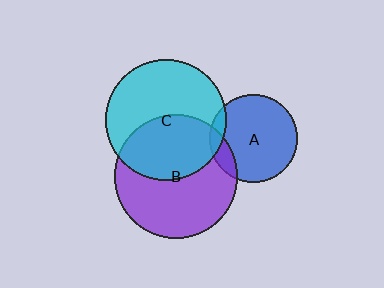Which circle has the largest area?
Circle B (purple).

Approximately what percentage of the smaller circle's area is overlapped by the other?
Approximately 45%.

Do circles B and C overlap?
Yes.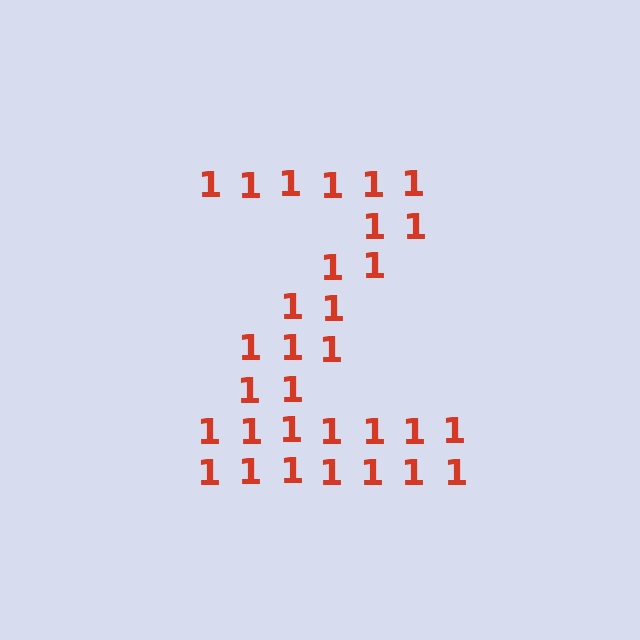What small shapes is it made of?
It is made of small digit 1's.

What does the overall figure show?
The overall figure shows the letter Z.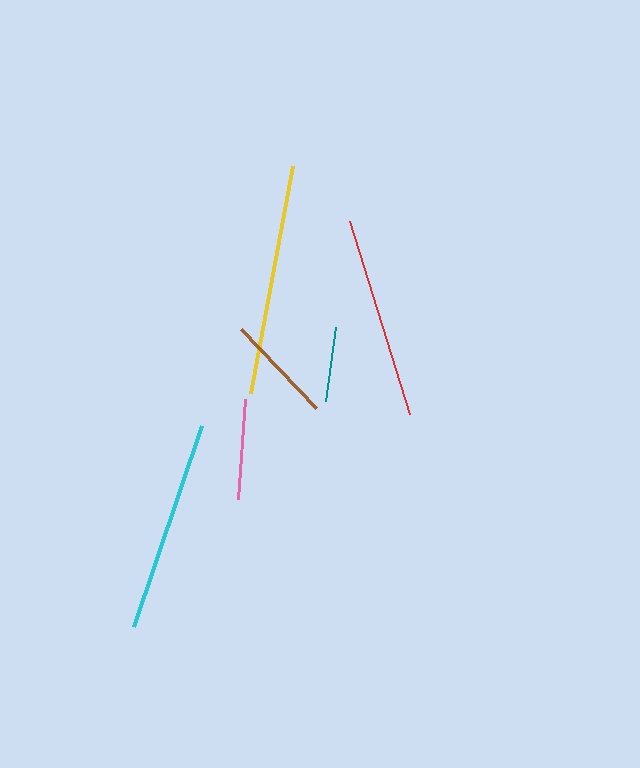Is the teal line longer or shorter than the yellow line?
The yellow line is longer than the teal line.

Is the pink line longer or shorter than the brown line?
The brown line is longer than the pink line.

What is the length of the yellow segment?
The yellow segment is approximately 231 pixels long.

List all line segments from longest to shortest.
From longest to shortest: yellow, cyan, red, brown, pink, teal.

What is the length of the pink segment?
The pink segment is approximately 100 pixels long.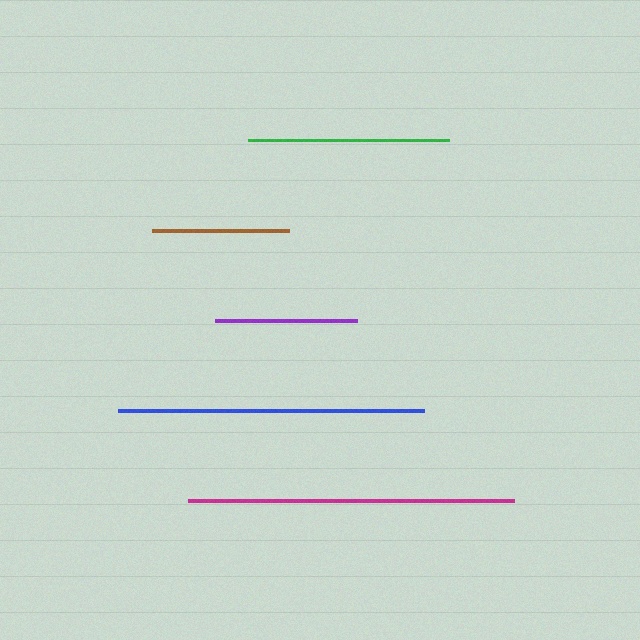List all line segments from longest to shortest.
From longest to shortest: magenta, blue, green, purple, brown.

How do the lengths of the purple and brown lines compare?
The purple and brown lines are approximately the same length.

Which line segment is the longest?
The magenta line is the longest at approximately 327 pixels.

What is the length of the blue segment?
The blue segment is approximately 306 pixels long.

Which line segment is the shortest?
The brown line is the shortest at approximately 137 pixels.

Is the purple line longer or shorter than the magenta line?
The magenta line is longer than the purple line.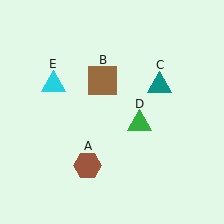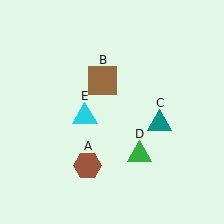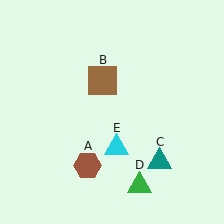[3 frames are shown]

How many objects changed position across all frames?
3 objects changed position: teal triangle (object C), green triangle (object D), cyan triangle (object E).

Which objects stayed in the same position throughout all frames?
Brown hexagon (object A) and brown square (object B) remained stationary.